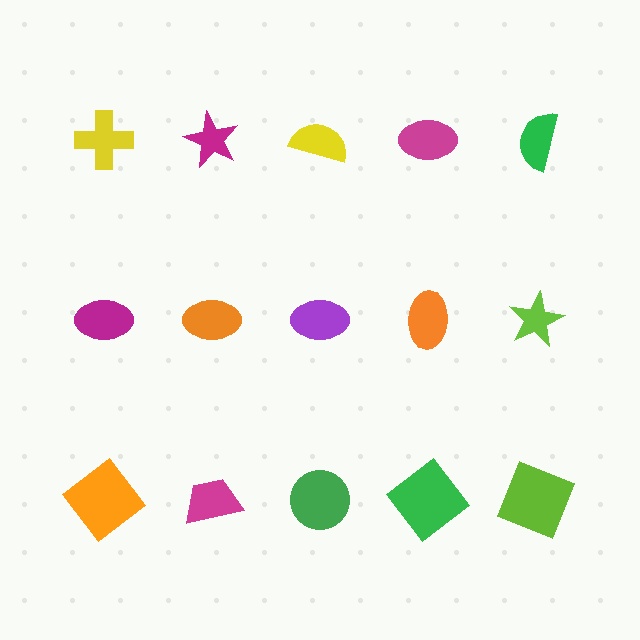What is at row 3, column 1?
An orange diamond.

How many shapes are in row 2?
5 shapes.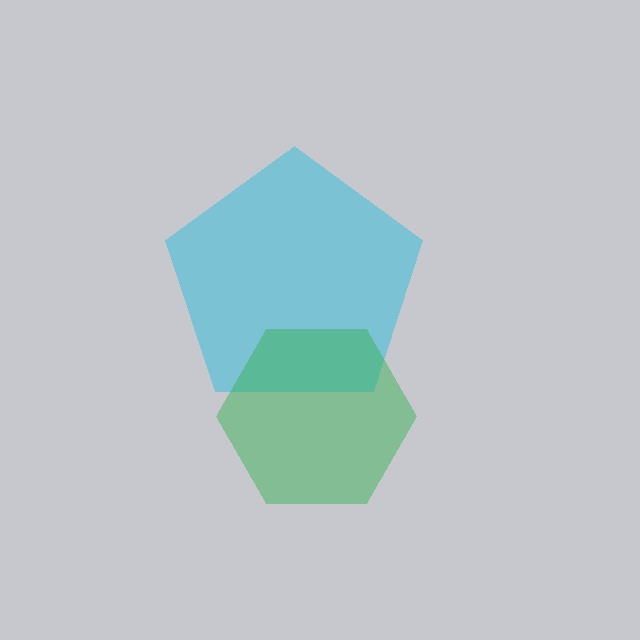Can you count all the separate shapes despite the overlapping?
Yes, there are 2 separate shapes.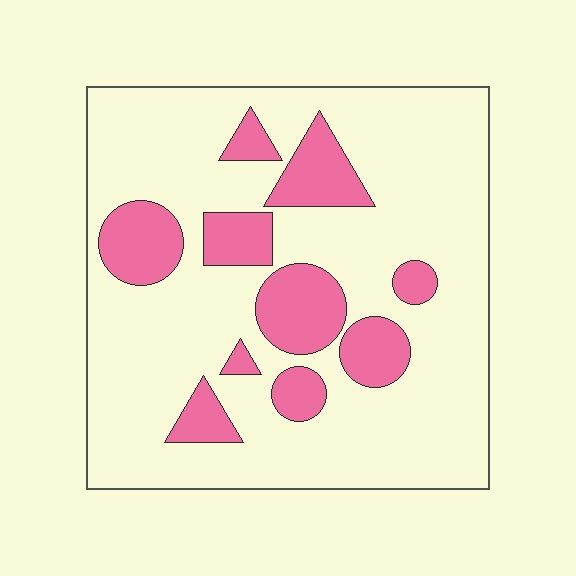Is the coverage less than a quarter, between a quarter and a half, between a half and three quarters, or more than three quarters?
Less than a quarter.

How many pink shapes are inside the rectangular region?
10.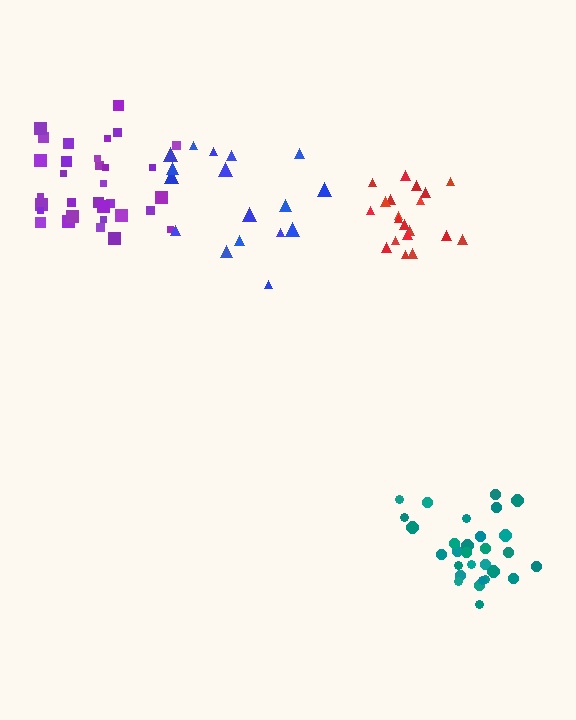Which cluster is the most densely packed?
Teal.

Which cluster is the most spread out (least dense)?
Blue.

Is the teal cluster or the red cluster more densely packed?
Teal.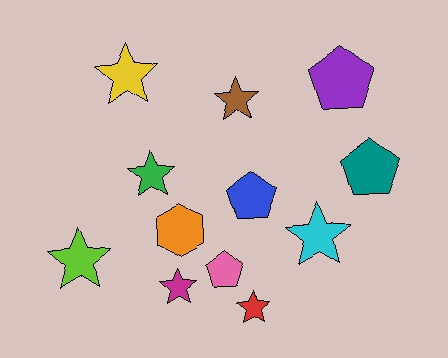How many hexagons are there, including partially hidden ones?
There is 1 hexagon.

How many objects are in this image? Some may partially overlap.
There are 12 objects.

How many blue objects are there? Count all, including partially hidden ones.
There is 1 blue object.